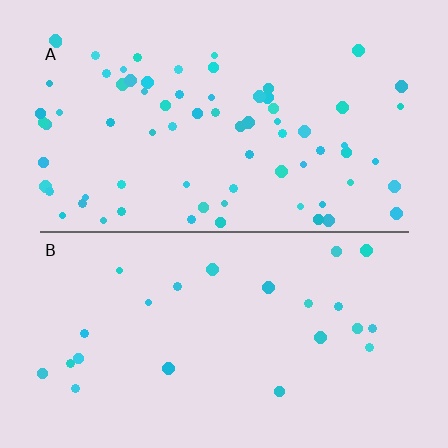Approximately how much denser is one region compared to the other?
Approximately 3.1× — region A over region B.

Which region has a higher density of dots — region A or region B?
A (the top).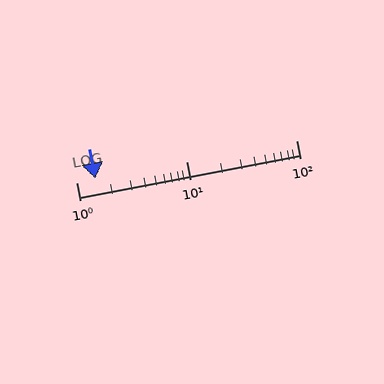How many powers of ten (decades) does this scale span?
The scale spans 2 decades, from 1 to 100.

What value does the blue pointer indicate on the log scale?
The pointer indicates approximately 1.5.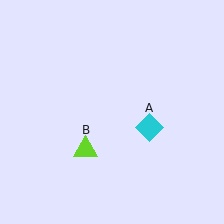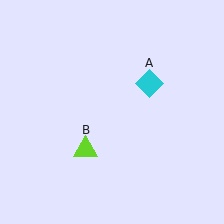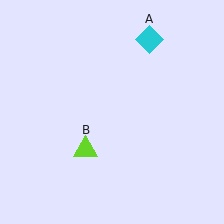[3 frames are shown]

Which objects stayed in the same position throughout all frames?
Lime triangle (object B) remained stationary.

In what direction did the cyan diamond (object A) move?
The cyan diamond (object A) moved up.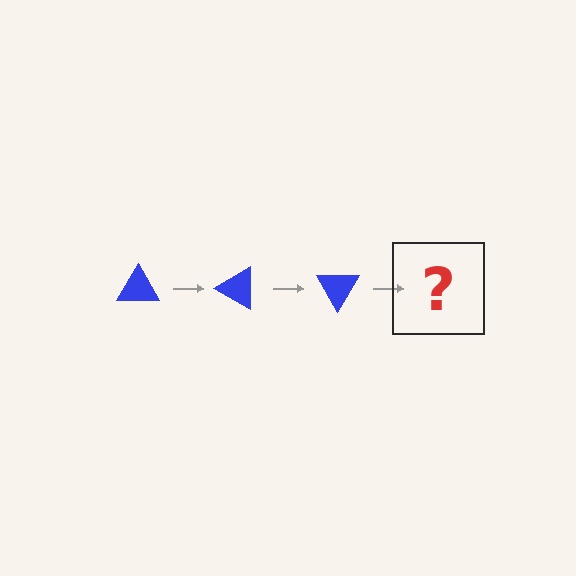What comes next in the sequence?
The next element should be a blue triangle rotated 90 degrees.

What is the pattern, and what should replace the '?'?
The pattern is that the triangle rotates 30 degrees each step. The '?' should be a blue triangle rotated 90 degrees.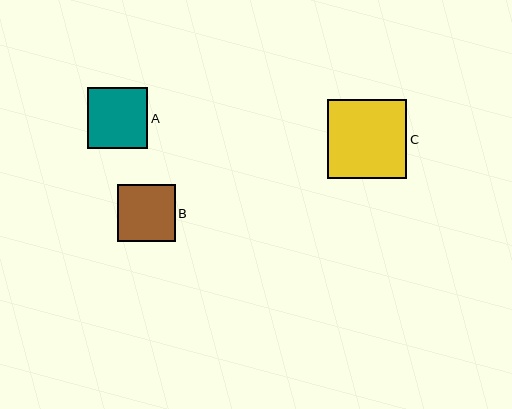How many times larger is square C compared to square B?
Square C is approximately 1.4 times the size of square B.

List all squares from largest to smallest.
From largest to smallest: C, A, B.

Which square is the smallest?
Square B is the smallest with a size of approximately 58 pixels.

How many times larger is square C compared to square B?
Square C is approximately 1.4 times the size of square B.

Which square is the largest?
Square C is the largest with a size of approximately 79 pixels.